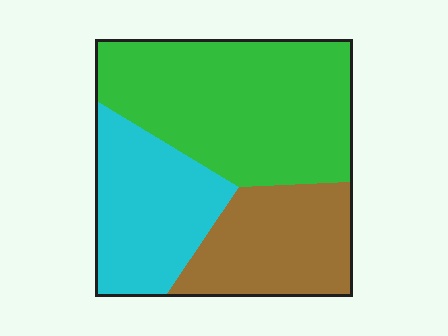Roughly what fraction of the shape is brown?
Brown takes up between a quarter and a half of the shape.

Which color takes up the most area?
Green, at roughly 50%.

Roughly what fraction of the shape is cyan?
Cyan covers 27% of the shape.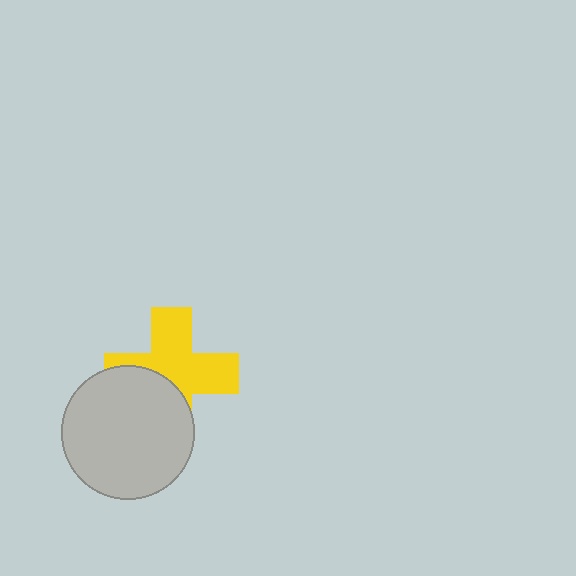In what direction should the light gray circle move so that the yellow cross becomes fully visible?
The light gray circle should move toward the lower-left. That is the shortest direction to clear the overlap and leave the yellow cross fully visible.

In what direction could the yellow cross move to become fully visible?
The yellow cross could move toward the upper-right. That would shift it out from behind the light gray circle entirely.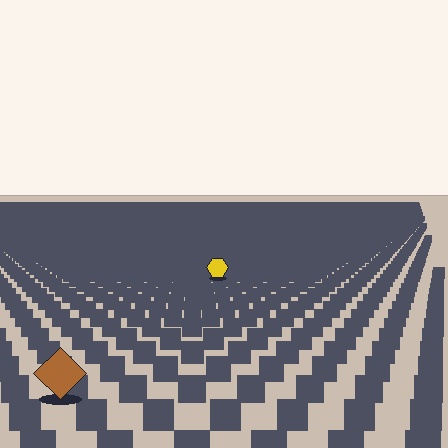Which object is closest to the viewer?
The brown diamond is closest. The texture marks near it are larger and more spread out.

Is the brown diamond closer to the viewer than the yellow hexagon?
Yes. The brown diamond is closer — you can tell from the texture gradient: the ground texture is coarser near it.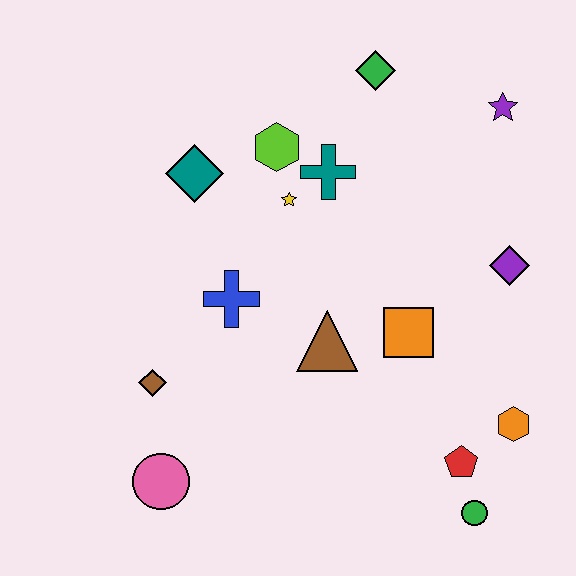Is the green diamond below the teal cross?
No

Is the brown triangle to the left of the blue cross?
No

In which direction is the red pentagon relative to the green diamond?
The red pentagon is below the green diamond.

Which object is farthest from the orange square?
The pink circle is farthest from the orange square.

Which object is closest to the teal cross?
The yellow star is closest to the teal cross.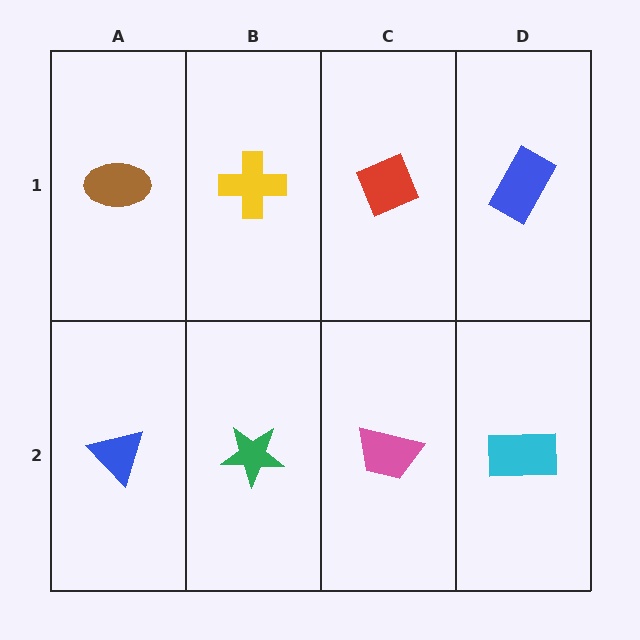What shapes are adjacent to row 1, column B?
A green star (row 2, column B), a brown ellipse (row 1, column A), a red diamond (row 1, column C).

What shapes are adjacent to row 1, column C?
A pink trapezoid (row 2, column C), a yellow cross (row 1, column B), a blue rectangle (row 1, column D).